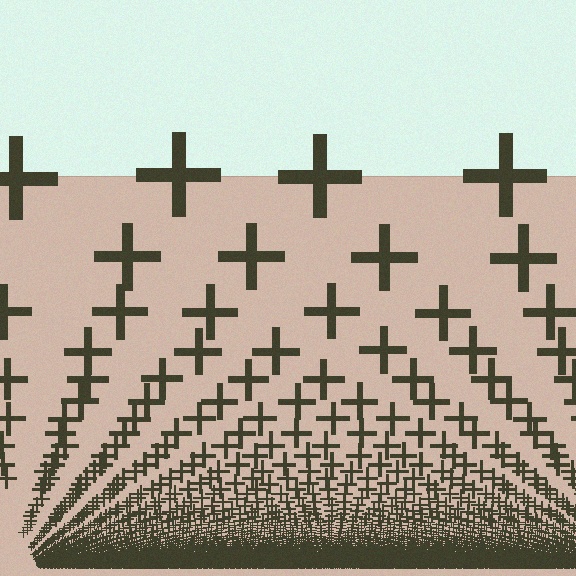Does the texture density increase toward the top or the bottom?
Density increases toward the bottom.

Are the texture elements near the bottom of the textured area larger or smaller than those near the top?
Smaller. The gradient is inverted — elements near the bottom are smaller and denser.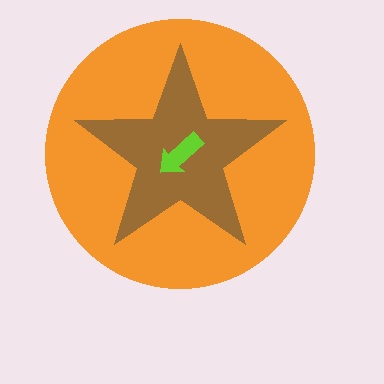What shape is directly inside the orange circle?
The brown star.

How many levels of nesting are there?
3.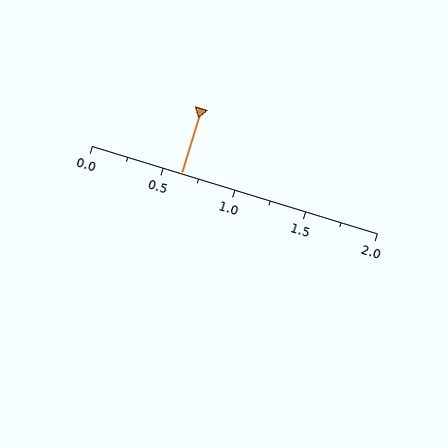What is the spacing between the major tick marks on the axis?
The major ticks are spaced 0.5 apart.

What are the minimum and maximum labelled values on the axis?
The axis runs from 0.0 to 2.0.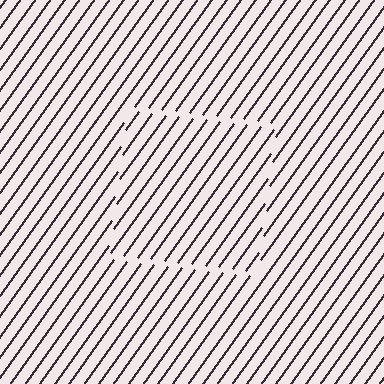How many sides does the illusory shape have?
4 sides — the line-ends trace a square.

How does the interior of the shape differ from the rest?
The interior of the shape contains the same grating, shifted by half a period — the contour is defined by the phase discontinuity where line-ends from the inner and outer gratings abut.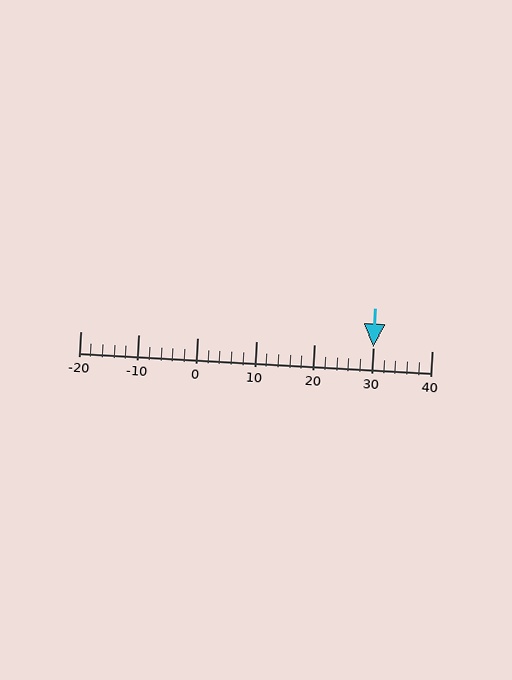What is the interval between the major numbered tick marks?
The major tick marks are spaced 10 units apart.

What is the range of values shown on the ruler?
The ruler shows values from -20 to 40.